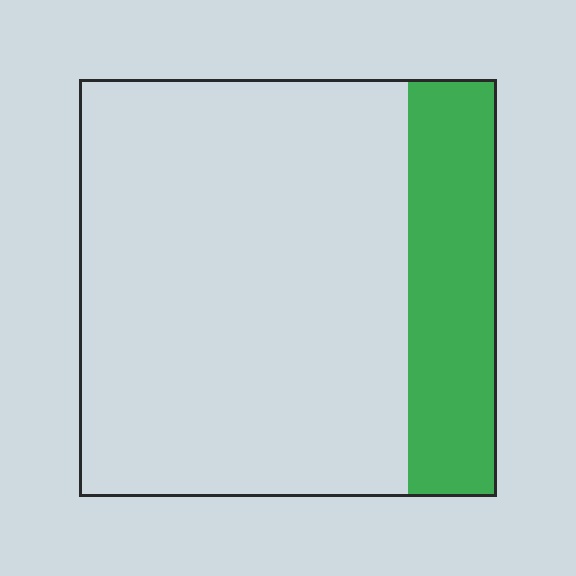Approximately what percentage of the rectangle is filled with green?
Approximately 20%.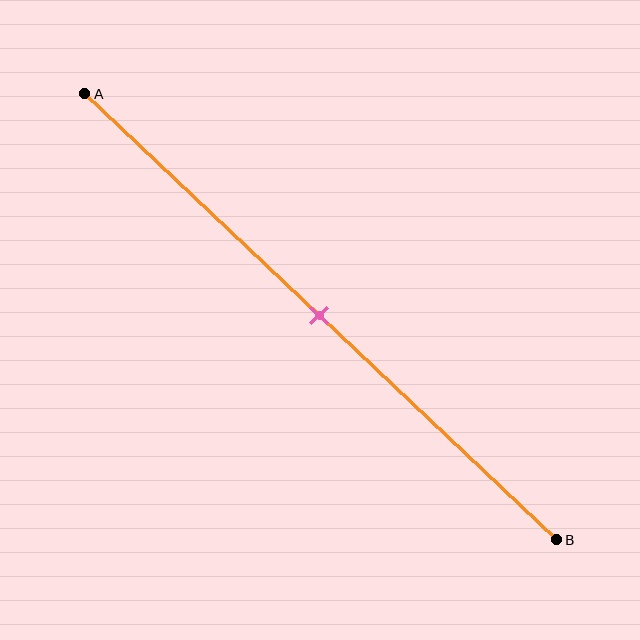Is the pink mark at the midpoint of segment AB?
Yes, the mark is approximately at the midpoint.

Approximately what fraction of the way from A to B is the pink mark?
The pink mark is approximately 50% of the way from A to B.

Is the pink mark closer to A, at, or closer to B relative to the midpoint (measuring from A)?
The pink mark is approximately at the midpoint of segment AB.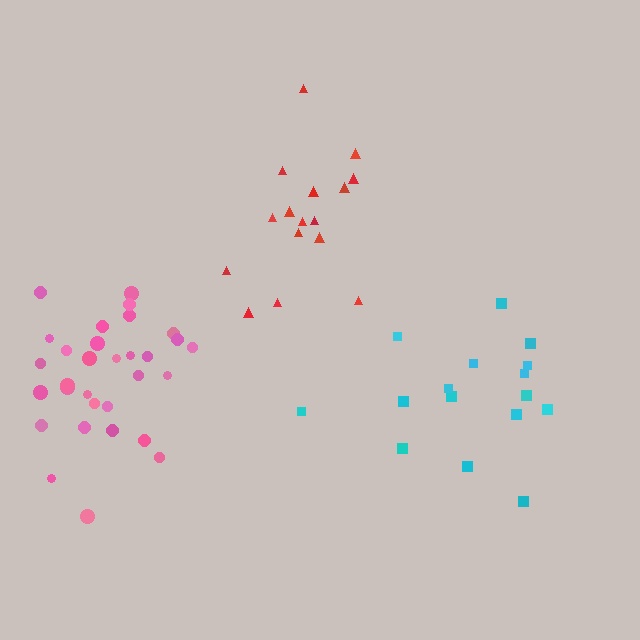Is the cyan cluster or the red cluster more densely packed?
Red.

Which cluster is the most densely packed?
Pink.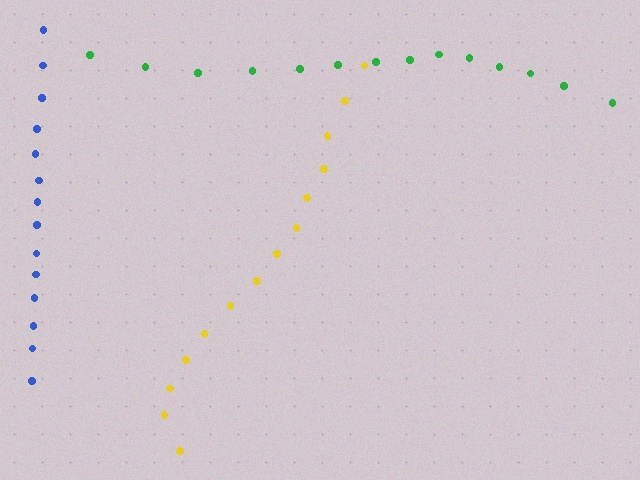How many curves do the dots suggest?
There are 3 distinct paths.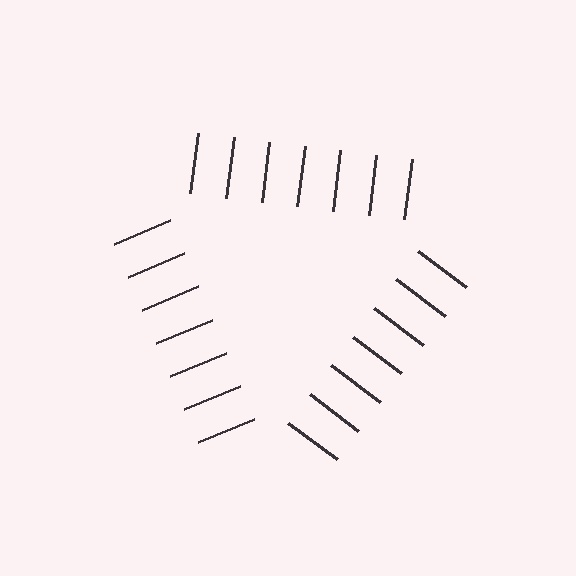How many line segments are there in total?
21 — 7 along each of the 3 edges.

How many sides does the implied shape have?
3 sides — the line-ends trace a triangle.